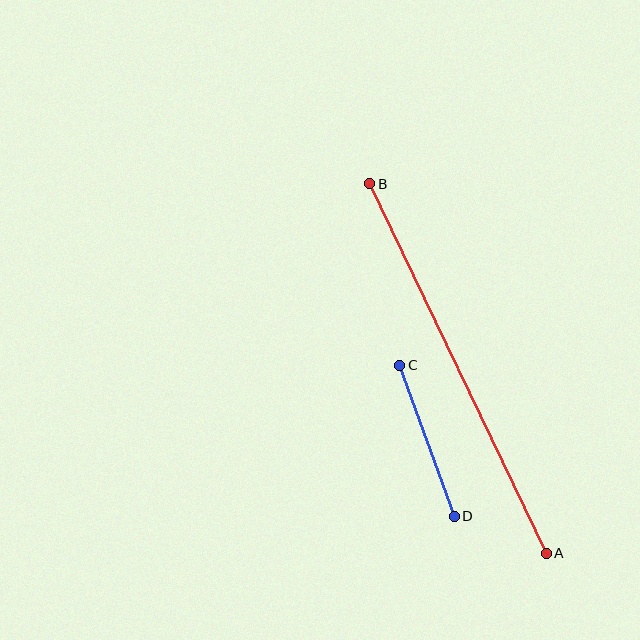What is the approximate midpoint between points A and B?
The midpoint is at approximately (458, 369) pixels.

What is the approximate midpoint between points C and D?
The midpoint is at approximately (427, 441) pixels.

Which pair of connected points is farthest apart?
Points A and B are farthest apart.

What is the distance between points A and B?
The distance is approximately 410 pixels.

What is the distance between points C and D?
The distance is approximately 161 pixels.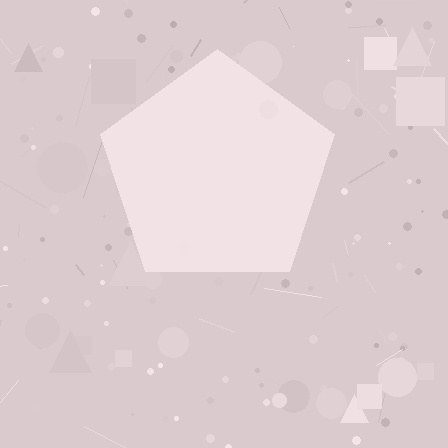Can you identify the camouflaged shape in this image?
The camouflaged shape is a pentagon.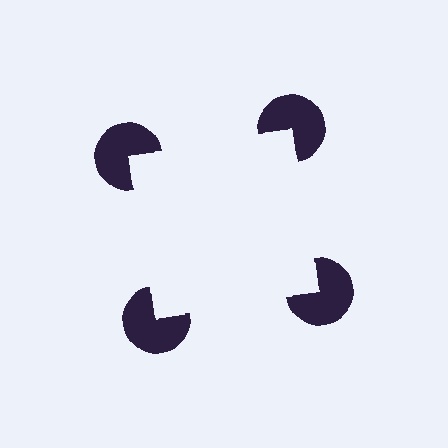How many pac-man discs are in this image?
There are 4 — one at each vertex of the illusory square.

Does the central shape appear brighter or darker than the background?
It typically appears slightly brighter than the background, even though no actual brightness change is drawn.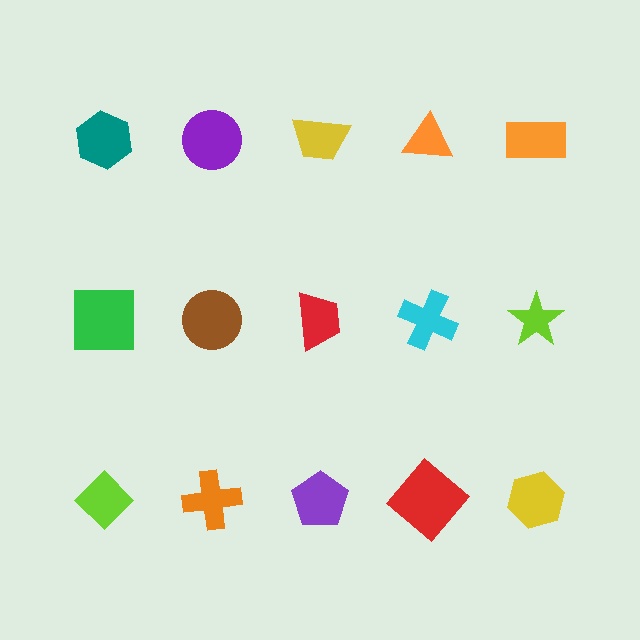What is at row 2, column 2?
A brown circle.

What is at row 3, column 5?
A yellow hexagon.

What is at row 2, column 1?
A green square.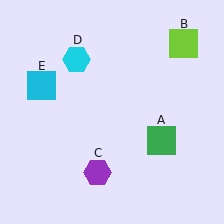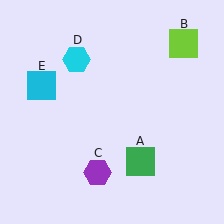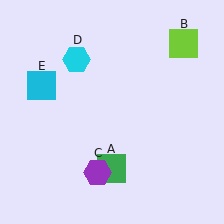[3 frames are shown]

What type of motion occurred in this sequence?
The green square (object A) rotated clockwise around the center of the scene.